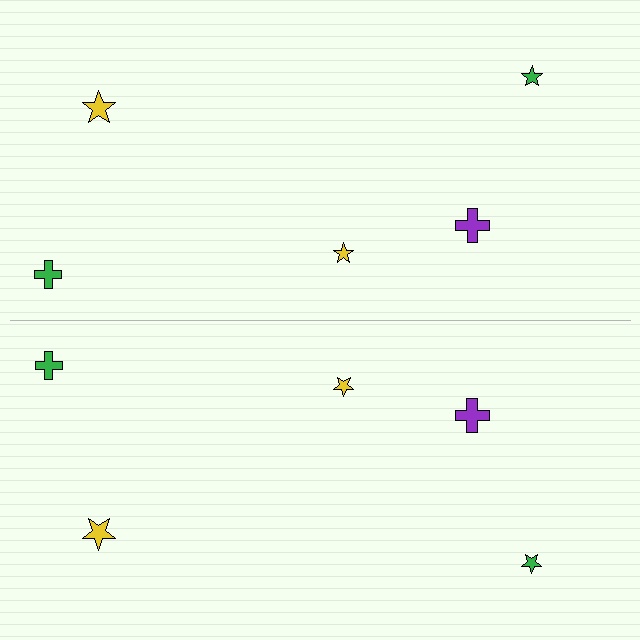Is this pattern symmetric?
Yes, this pattern has bilateral (reflection) symmetry.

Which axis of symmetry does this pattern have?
The pattern has a horizontal axis of symmetry running through the center of the image.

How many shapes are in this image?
There are 10 shapes in this image.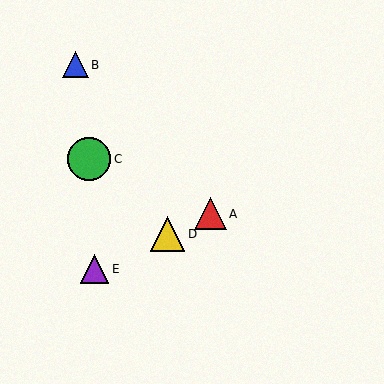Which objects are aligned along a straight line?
Objects A, D, E are aligned along a straight line.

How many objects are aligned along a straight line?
3 objects (A, D, E) are aligned along a straight line.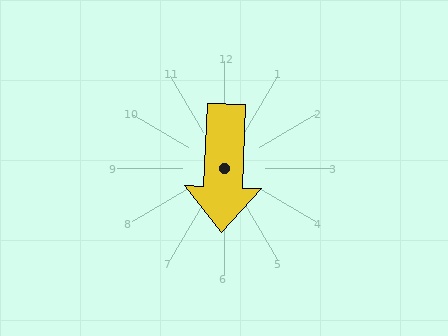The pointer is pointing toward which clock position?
Roughly 6 o'clock.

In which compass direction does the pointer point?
South.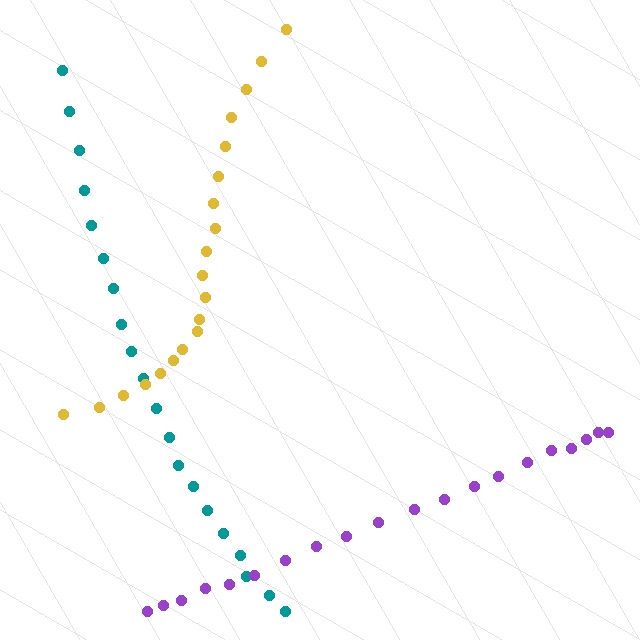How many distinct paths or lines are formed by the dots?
There are 3 distinct paths.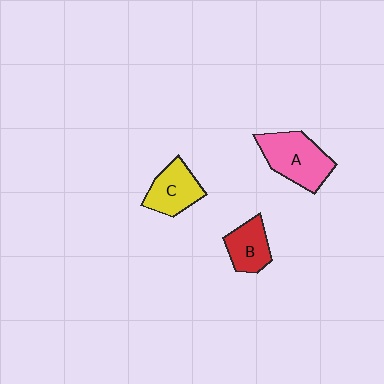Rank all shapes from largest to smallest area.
From largest to smallest: A (pink), C (yellow), B (red).